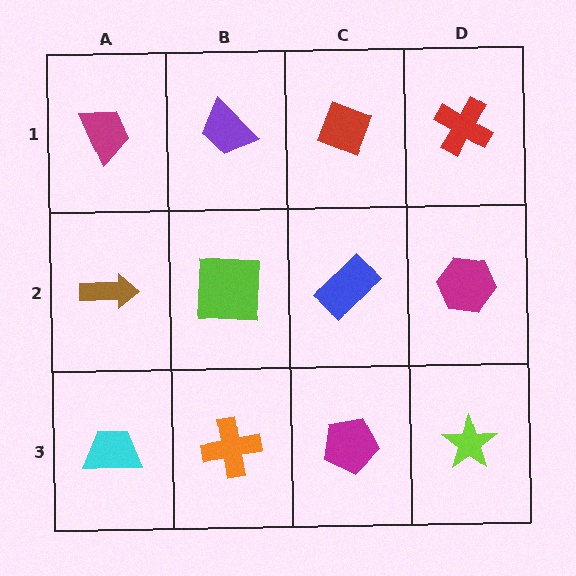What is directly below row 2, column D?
A lime star.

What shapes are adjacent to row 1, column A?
A brown arrow (row 2, column A), a purple trapezoid (row 1, column B).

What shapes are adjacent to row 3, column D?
A magenta hexagon (row 2, column D), a magenta pentagon (row 3, column C).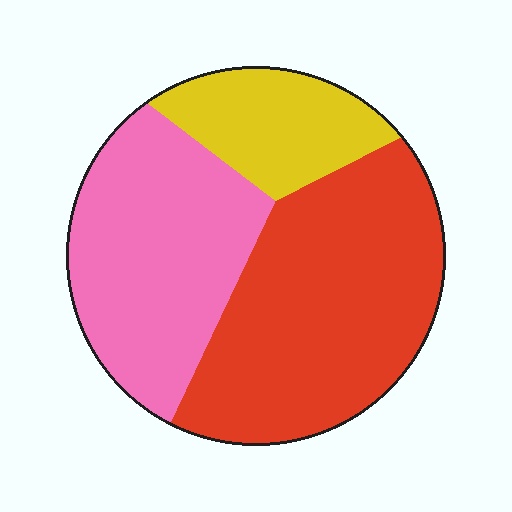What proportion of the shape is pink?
Pink covers 36% of the shape.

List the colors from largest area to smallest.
From largest to smallest: red, pink, yellow.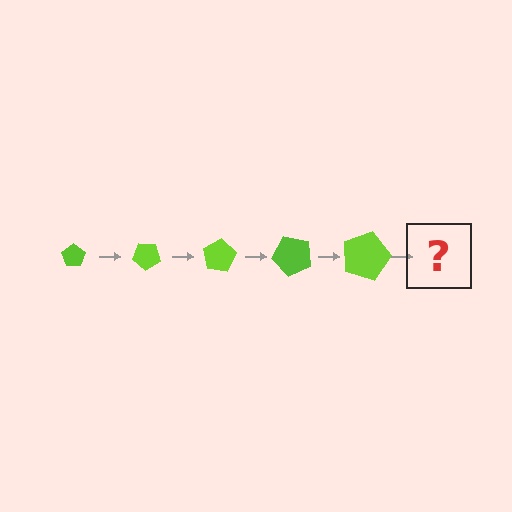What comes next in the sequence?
The next element should be a pentagon, larger than the previous one and rotated 200 degrees from the start.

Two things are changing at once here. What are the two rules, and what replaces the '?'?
The two rules are that the pentagon grows larger each step and it rotates 40 degrees each step. The '?' should be a pentagon, larger than the previous one and rotated 200 degrees from the start.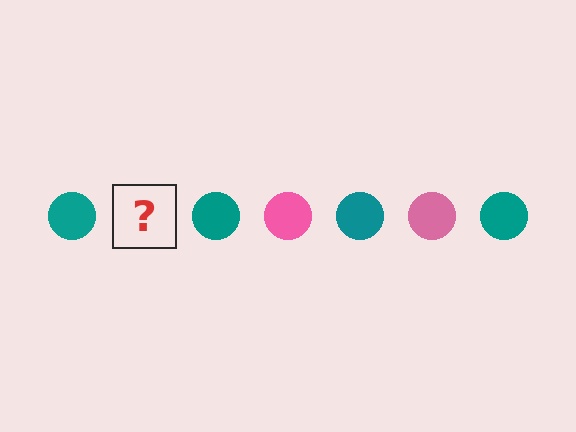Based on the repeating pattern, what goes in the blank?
The blank should be a pink circle.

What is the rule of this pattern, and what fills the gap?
The rule is that the pattern cycles through teal, pink circles. The gap should be filled with a pink circle.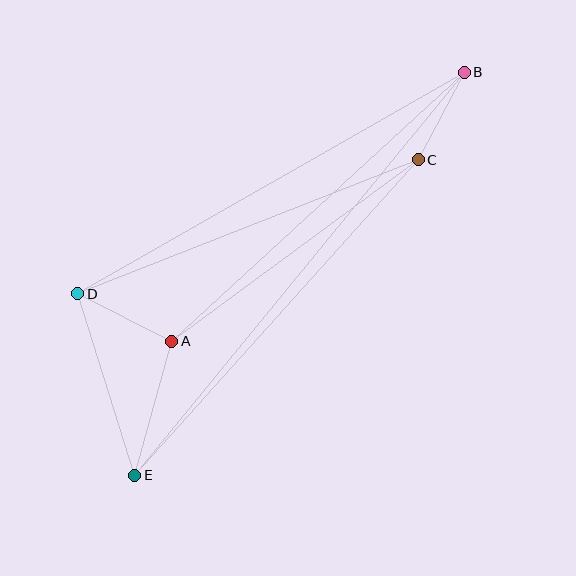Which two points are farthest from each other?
Points B and E are farthest from each other.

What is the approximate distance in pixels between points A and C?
The distance between A and C is approximately 306 pixels.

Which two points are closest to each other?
Points B and C are closest to each other.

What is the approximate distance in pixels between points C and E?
The distance between C and E is approximately 424 pixels.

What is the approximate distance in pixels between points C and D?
The distance between C and D is approximately 366 pixels.